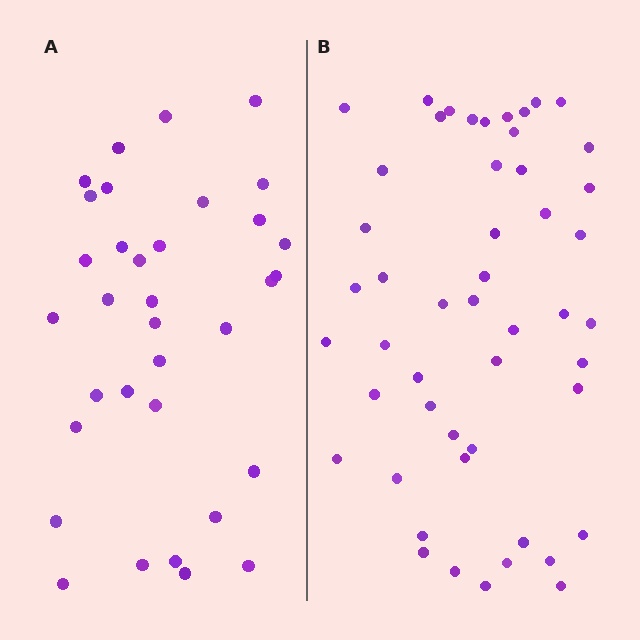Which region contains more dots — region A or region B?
Region B (the right region) has more dots.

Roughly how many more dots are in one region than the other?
Region B has approximately 15 more dots than region A.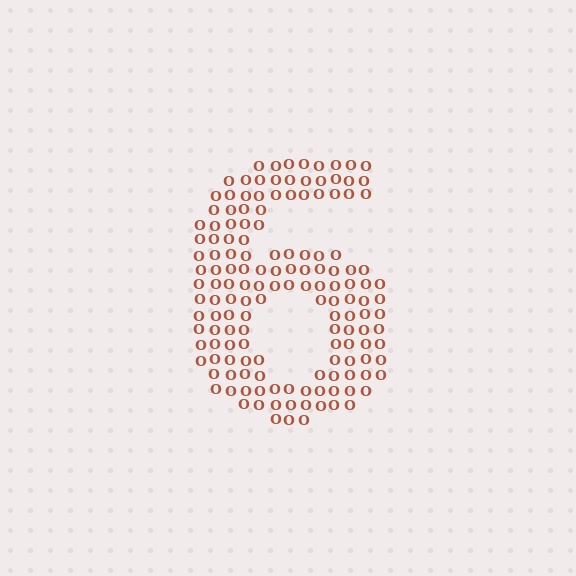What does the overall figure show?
The overall figure shows the digit 6.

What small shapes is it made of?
It is made of small letter O's.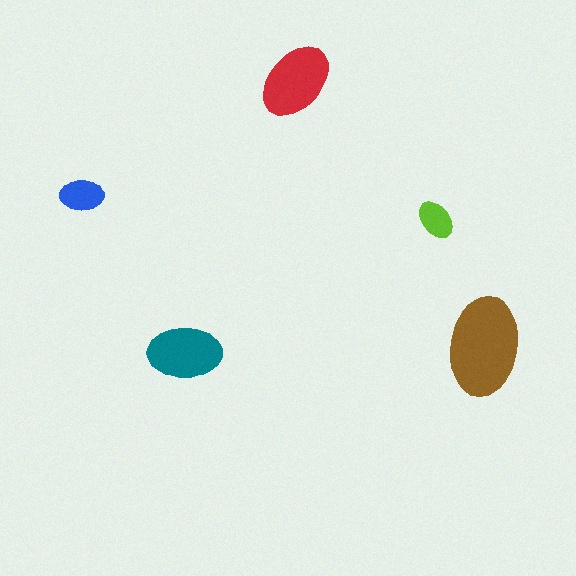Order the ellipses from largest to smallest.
the brown one, the red one, the teal one, the blue one, the lime one.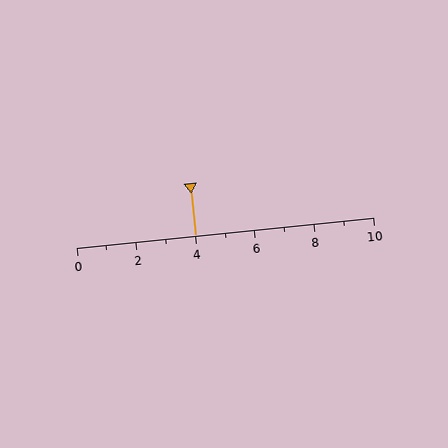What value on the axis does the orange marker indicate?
The marker indicates approximately 4.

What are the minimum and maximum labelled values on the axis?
The axis runs from 0 to 10.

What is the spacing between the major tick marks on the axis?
The major ticks are spaced 2 apart.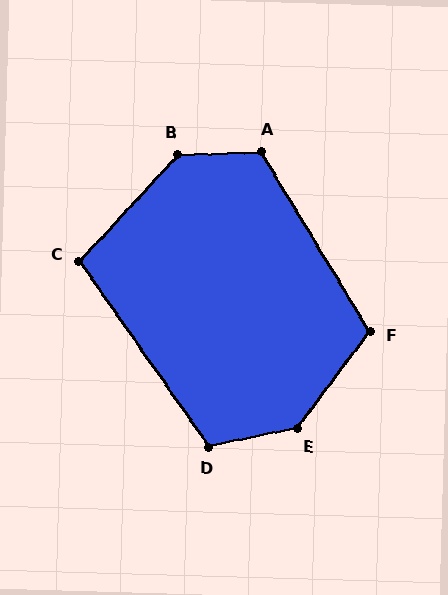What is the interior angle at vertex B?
Approximately 135 degrees (obtuse).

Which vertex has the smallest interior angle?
C, at approximately 102 degrees.